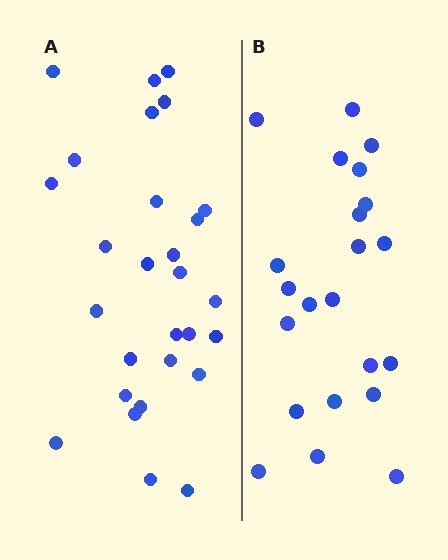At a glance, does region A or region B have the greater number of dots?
Region A (the left region) has more dots.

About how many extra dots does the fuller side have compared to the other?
Region A has about 6 more dots than region B.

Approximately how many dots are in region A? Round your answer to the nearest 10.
About 30 dots. (The exact count is 28, which rounds to 30.)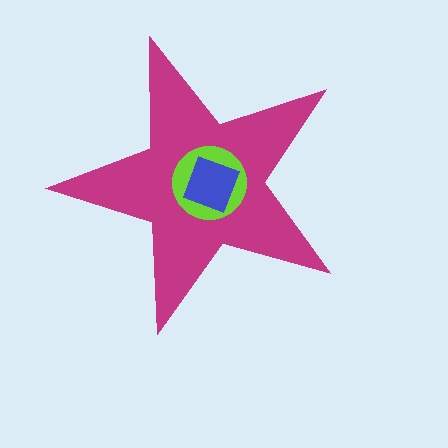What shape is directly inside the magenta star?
The lime circle.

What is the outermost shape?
The magenta star.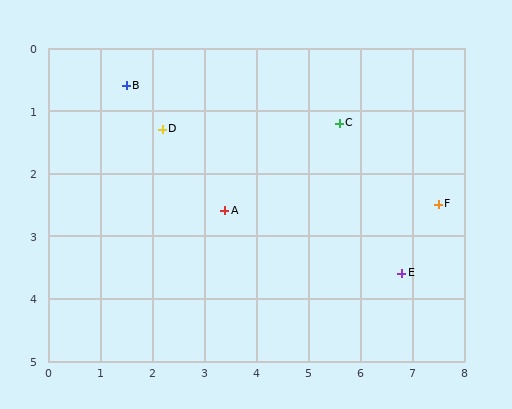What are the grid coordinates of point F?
Point F is at approximately (7.5, 2.5).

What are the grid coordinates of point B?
Point B is at approximately (1.5, 0.6).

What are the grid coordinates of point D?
Point D is at approximately (2.2, 1.3).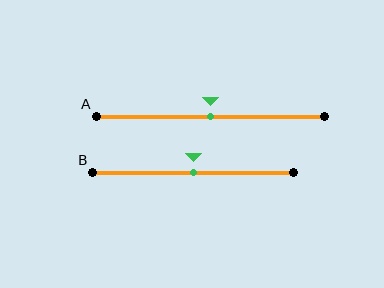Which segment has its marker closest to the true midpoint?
Segment A has its marker closest to the true midpoint.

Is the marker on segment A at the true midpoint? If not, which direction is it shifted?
Yes, the marker on segment A is at the true midpoint.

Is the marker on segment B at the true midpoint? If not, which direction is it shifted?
Yes, the marker on segment B is at the true midpoint.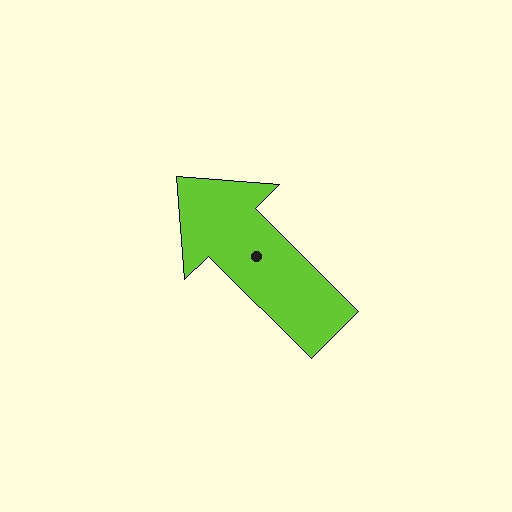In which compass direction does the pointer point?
Northwest.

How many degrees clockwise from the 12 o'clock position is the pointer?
Approximately 315 degrees.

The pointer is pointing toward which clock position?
Roughly 10 o'clock.